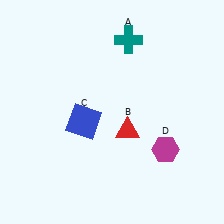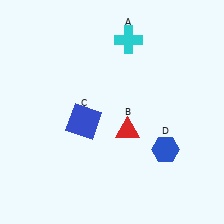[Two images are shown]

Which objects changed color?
A changed from teal to cyan. D changed from magenta to blue.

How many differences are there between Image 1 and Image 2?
There are 2 differences between the two images.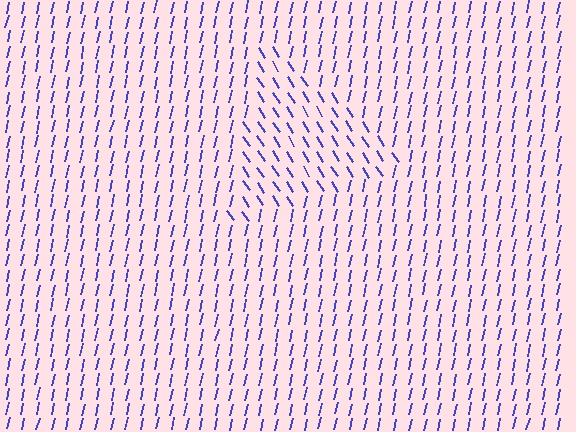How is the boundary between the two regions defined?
The boundary is defined purely by a change in line orientation (approximately 45 degrees difference). All lines are the same color and thickness.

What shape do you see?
I see a triangle.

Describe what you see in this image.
The image is filled with small blue line segments. A triangle region in the image has lines oriented differently from the surrounding lines, creating a visible texture boundary.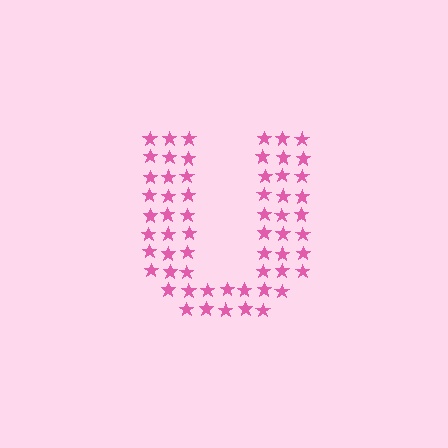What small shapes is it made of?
It is made of small stars.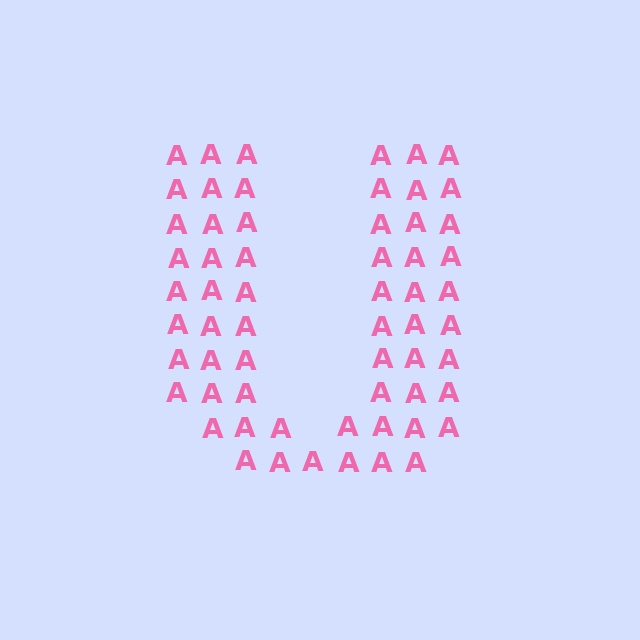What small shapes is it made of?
It is made of small letter A's.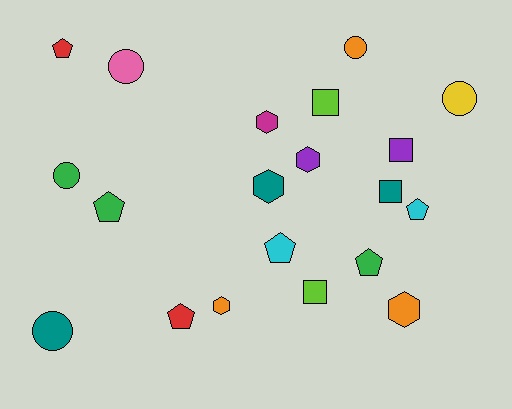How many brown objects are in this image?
There are no brown objects.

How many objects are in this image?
There are 20 objects.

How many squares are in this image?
There are 4 squares.